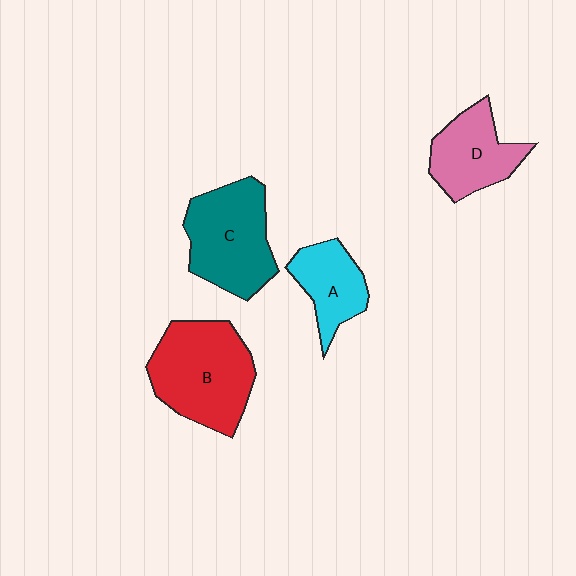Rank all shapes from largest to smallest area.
From largest to smallest: B (red), C (teal), D (pink), A (cyan).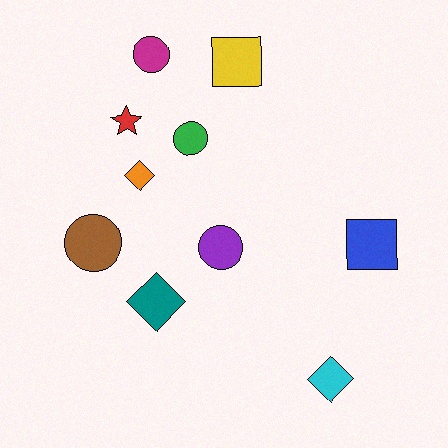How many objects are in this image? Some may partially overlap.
There are 10 objects.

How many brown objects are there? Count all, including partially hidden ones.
There is 1 brown object.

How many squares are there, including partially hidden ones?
There are 2 squares.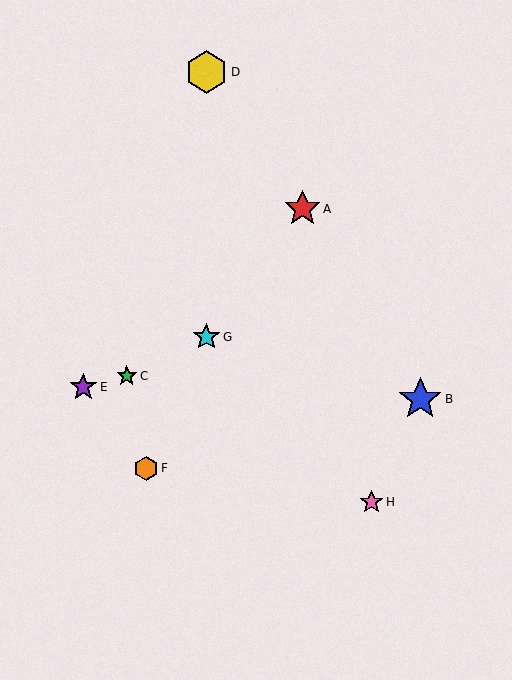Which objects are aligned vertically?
Objects D, G are aligned vertically.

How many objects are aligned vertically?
2 objects (D, G) are aligned vertically.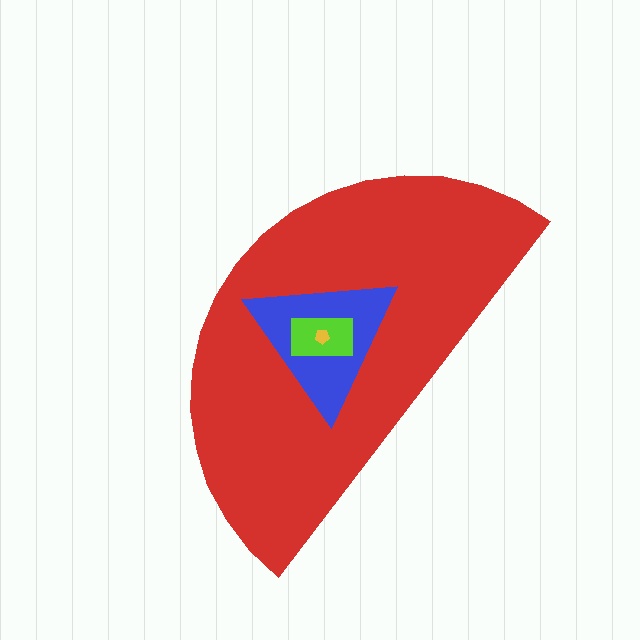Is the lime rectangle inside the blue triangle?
Yes.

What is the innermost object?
The yellow pentagon.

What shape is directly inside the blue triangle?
The lime rectangle.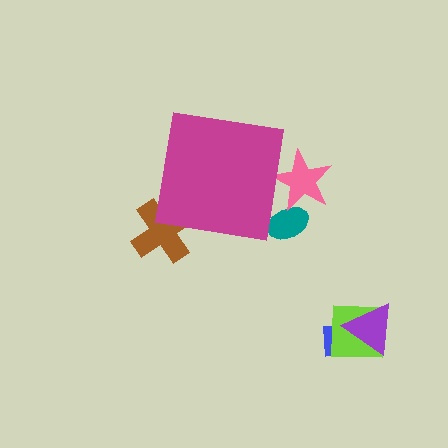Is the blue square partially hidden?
No, the blue square is fully visible.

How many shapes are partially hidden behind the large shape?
3 shapes are partially hidden.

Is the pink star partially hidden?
Yes, the pink star is partially hidden behind the magenta square.